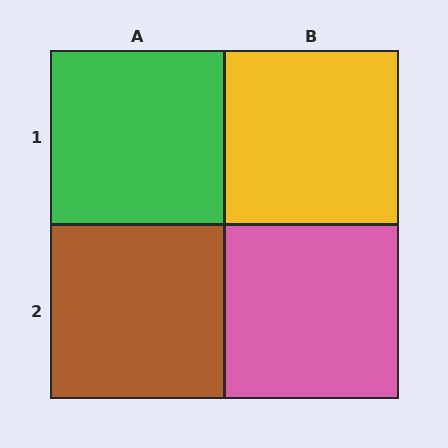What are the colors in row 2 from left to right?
Brown, pink.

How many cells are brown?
1 cell is brown.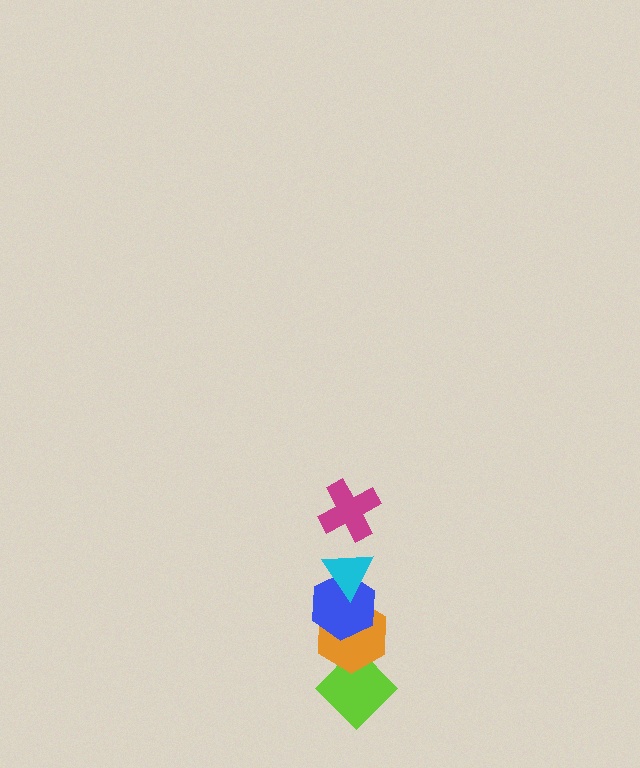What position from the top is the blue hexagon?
The blue hexagon is 3rd from the top.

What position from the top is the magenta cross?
The magenta cross is 1st from the top.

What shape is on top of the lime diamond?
The orange hexagon is on top of the lime diamond.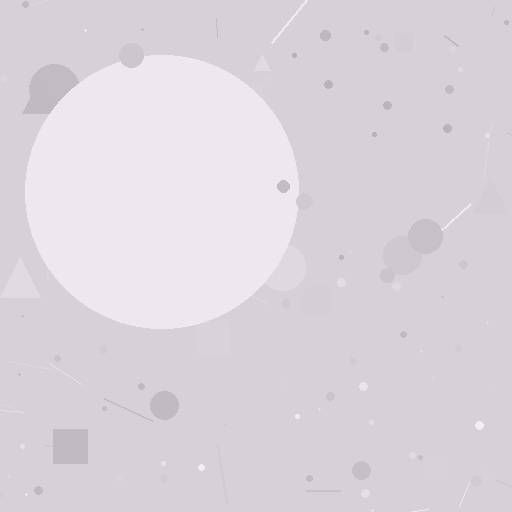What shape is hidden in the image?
A circle is hidden in the image.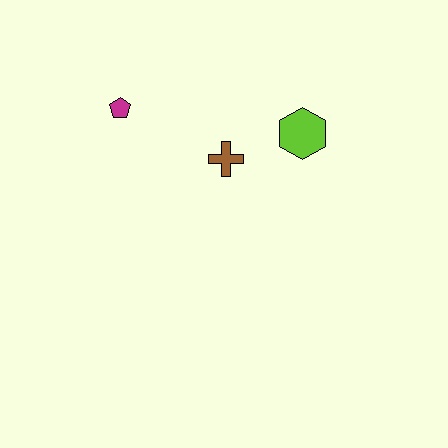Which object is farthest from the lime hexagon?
The magenta pentagon is farthest from the lime hexagon.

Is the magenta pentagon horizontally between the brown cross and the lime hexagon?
No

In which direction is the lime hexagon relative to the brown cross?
The lime hexagon is to the right of the brown cross.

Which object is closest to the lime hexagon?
The brown cross is closest to the lime hexagon.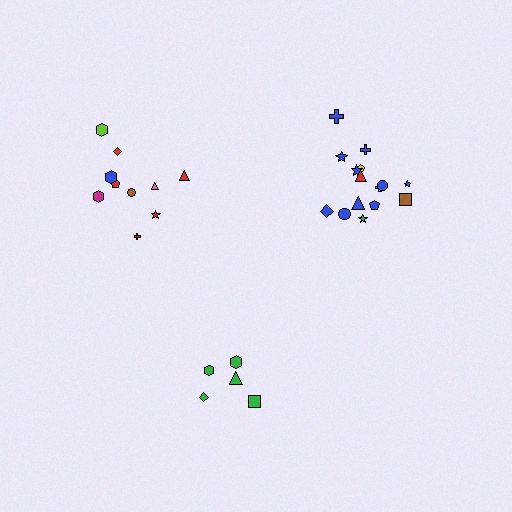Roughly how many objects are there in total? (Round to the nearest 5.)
Roughly 30 objects in total.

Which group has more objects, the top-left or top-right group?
The top-right group.